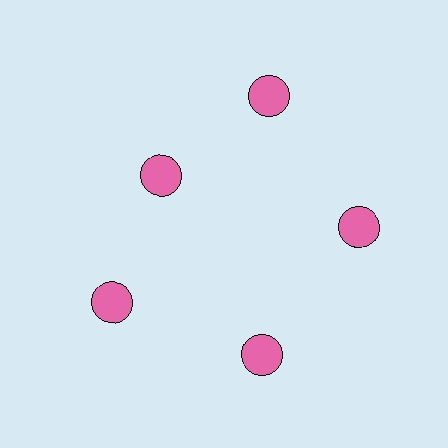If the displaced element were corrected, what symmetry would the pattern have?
It would have 5-fold rotational symmetry — the pattern would map onto itself every 72 degrees.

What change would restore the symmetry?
The symmetry would be restored by moving it outward, back onto the ring so that all 5 circles sit at equal angles and equal distance from the center.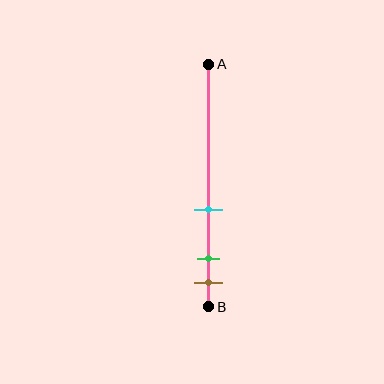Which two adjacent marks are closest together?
The green and brown marks are the closest adjacent pair.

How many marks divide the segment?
There are 3 marks dividing the segment.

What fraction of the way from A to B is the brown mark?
The brown mark is approximately 90% (0.9) of the way from A to B.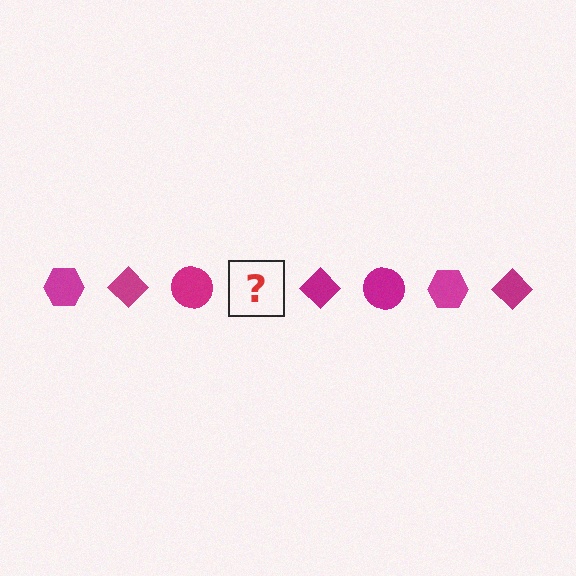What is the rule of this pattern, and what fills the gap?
The rule is that the pattern cycles through hexagon, diamond, circle shapes in magenta. The gap should be filled with a magenta hexagon.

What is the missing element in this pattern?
The missing element is a magenta hexagon.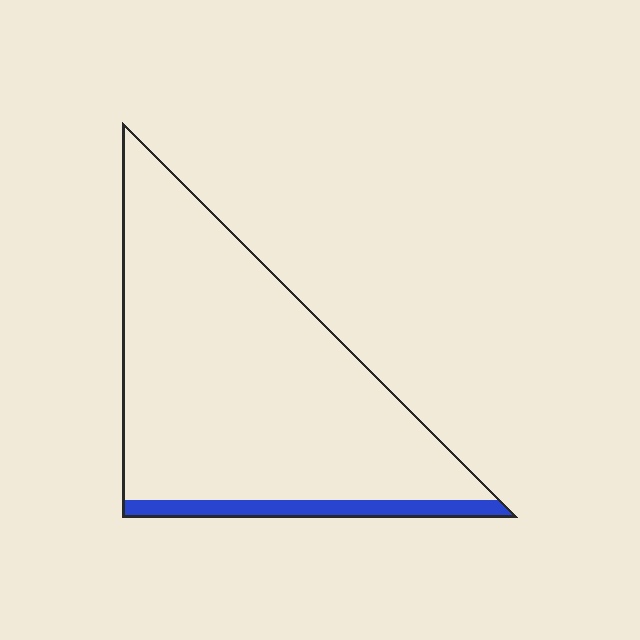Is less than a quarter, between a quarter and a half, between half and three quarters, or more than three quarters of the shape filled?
Less than a quarter.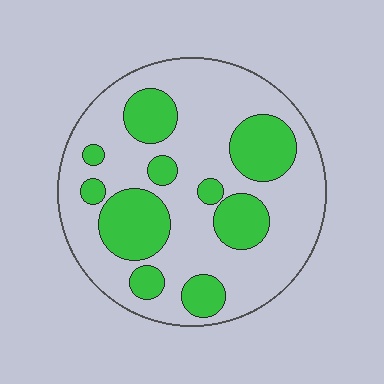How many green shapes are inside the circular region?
10.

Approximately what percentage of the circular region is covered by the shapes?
Approximately 30%.